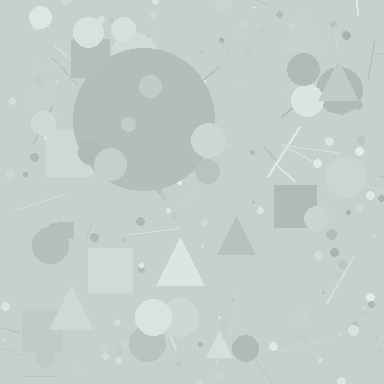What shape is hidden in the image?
A circle is hidden in the image.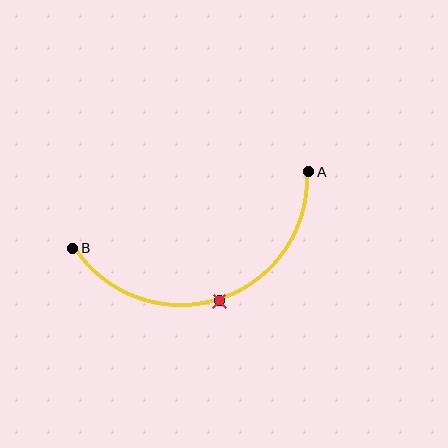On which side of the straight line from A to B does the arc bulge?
The arc bulges below the straight line connecting A and B.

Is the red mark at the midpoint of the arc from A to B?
Yes. The red mark lies on the arc at equal arc-length from both A and B — it is the arc midpoint.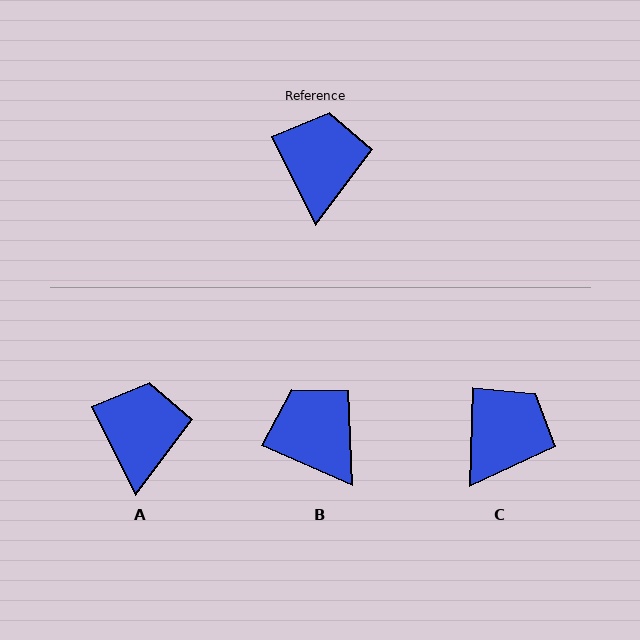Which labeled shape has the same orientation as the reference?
A.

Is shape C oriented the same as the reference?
No, it is off by about 28 degrees.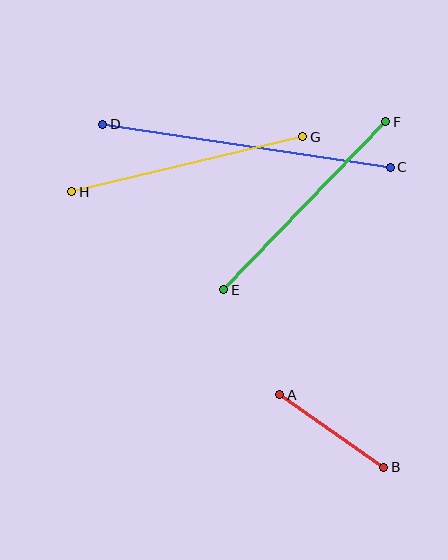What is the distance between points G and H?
The distance is approximately 237 pixels.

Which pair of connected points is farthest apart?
Points C and D are farthest apart.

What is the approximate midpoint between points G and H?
The midpoint is at approximately (187, 164) pixels.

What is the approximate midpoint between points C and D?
The midpoint is at approximately (247, 146) pixels.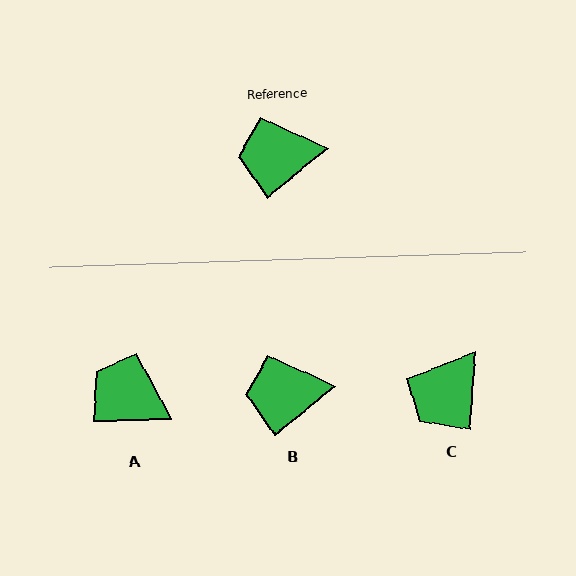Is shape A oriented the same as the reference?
No, it is off by about 38 degrees.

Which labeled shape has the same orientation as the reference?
B.